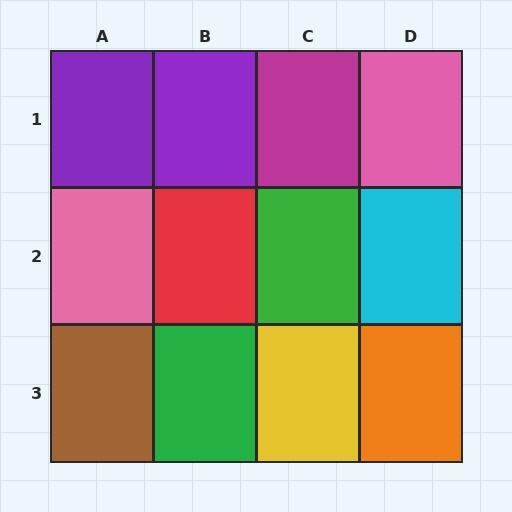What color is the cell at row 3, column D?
Orange.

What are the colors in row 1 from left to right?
Purple, purple, magenta, pink.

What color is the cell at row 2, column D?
Cyan.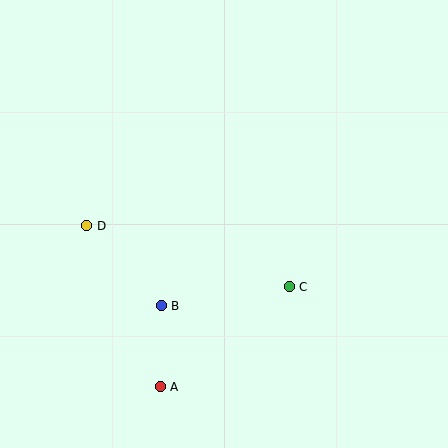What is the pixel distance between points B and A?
The distance between B and A is 81 pixels.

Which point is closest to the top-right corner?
Point C is closest to the top-right corner.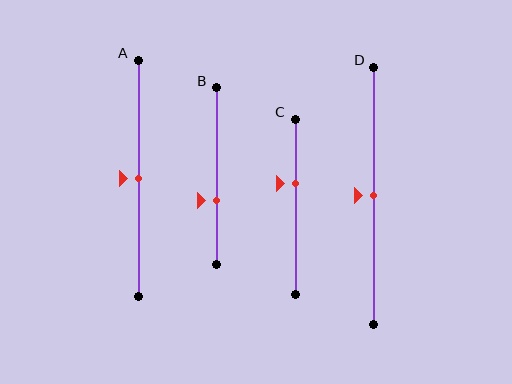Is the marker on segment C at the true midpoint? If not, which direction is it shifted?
No, the marker on segment C is shifted upward by about 13% of the segment length.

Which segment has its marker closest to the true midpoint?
Segment A has its marker closest to the true midpoint.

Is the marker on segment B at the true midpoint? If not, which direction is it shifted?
No, the marker on segment B is shifted downward by about 14% of the segment length.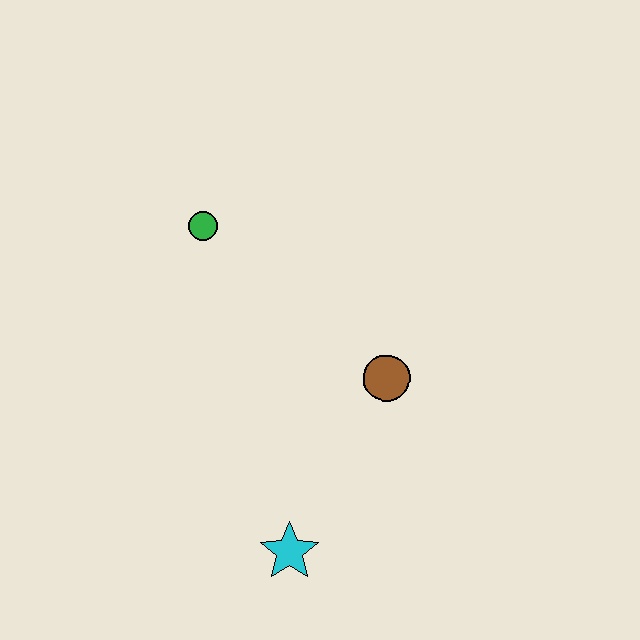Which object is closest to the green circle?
The brown circle is closest to the green circle.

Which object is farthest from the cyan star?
The green circle is farthest from the cyan star.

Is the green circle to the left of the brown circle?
Yes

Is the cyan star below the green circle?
Yes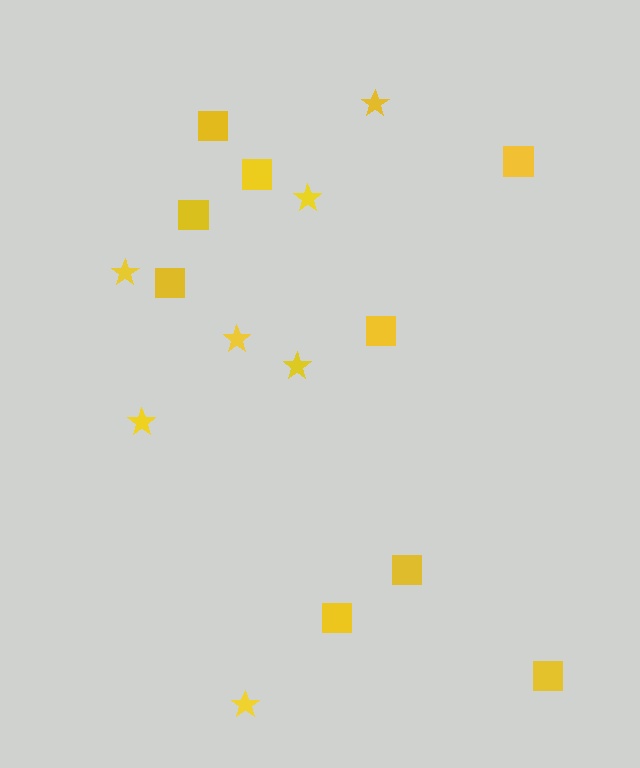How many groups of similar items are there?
There are 2 groups: one group of squares (9) and one group of stars (7).